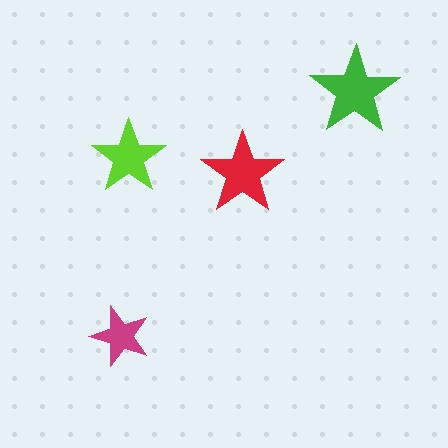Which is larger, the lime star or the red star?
The red one.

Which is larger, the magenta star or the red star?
The red one.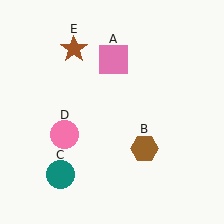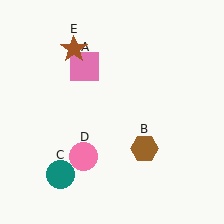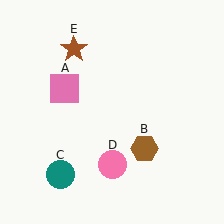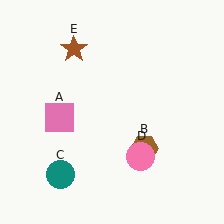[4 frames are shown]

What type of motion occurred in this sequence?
The pink square (object A), pink circle (object D) rotated counterclockwise around the center of the scene.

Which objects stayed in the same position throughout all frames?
Brown hexagon (object B) and teal circle (object C) and brown star (object E) remained stationary.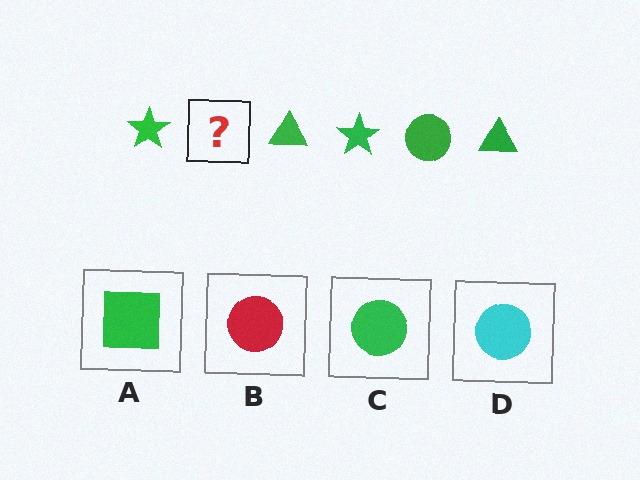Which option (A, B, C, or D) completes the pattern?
C.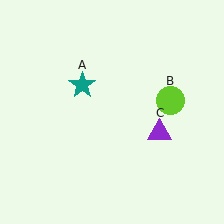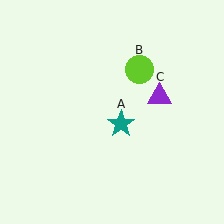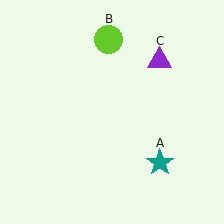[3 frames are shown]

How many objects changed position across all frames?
3 objects changed position: teal star (object A), lime circle (object B), purple triangle (object C).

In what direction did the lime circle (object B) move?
The lime circle (object B) moved up and to the left.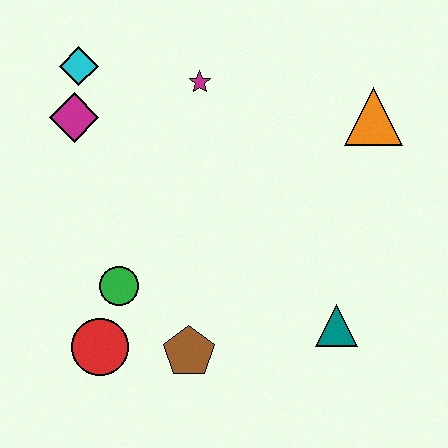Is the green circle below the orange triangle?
Yes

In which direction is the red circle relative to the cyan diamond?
The red circle is below the cyan diamond.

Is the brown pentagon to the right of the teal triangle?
No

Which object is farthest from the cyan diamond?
The teal triangle is farthest from the cyan diamond.